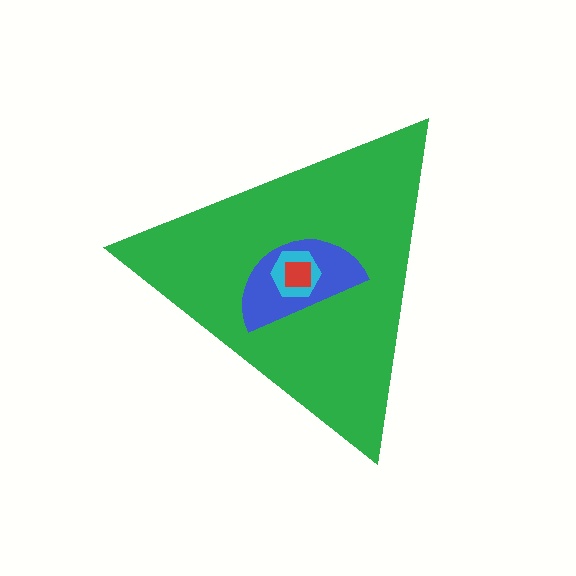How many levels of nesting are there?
4.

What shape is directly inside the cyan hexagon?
The red square.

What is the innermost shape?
The red square.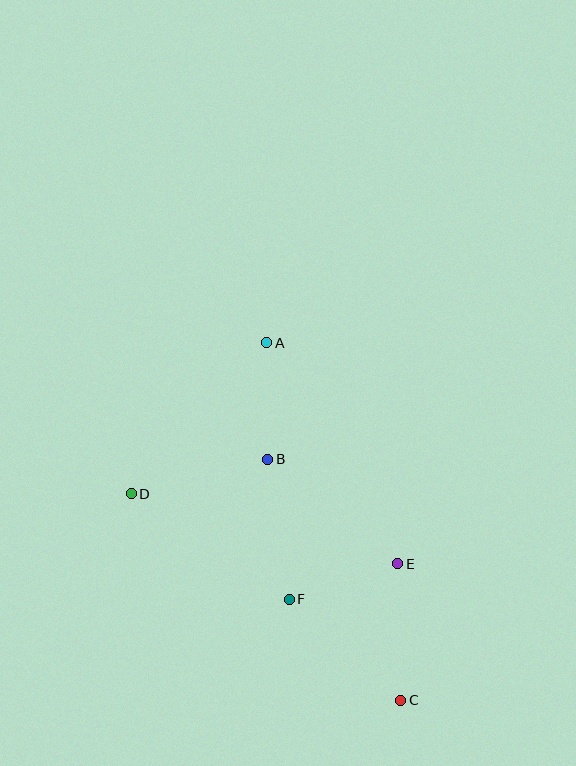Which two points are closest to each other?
Points E and F are closest to each other.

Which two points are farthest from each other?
Points A and C are farthest from each other.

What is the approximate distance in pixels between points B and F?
The distance between B and F is approximately 142 pixels.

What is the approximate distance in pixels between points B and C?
The distance between B and C is approximately 275 pixels.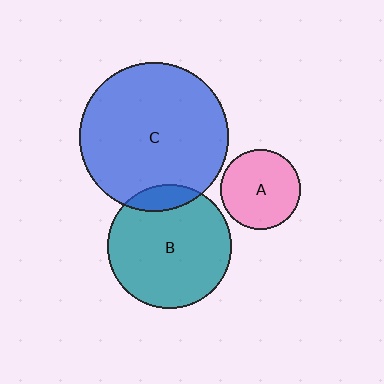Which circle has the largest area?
Circle C (blue).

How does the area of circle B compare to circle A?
Approximately 2.4 times.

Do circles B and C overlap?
Yes.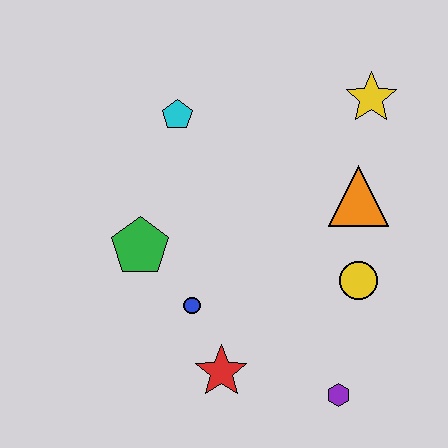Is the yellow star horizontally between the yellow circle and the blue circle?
No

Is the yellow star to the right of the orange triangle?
Yes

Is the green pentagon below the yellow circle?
No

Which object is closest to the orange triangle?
The yellow circle is closest to the orange triangle.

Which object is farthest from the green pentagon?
The yellow star is farthest from the green pentagon.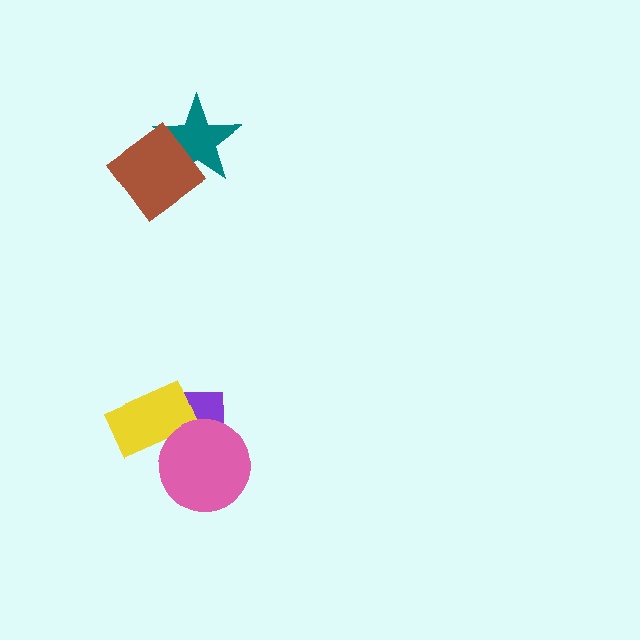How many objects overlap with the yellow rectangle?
2 objects overlap with the yellow rectangle.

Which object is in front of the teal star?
The brown diamond is in front of the teal star.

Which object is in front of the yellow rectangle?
The pink circle is in front of the yellow rectangle.